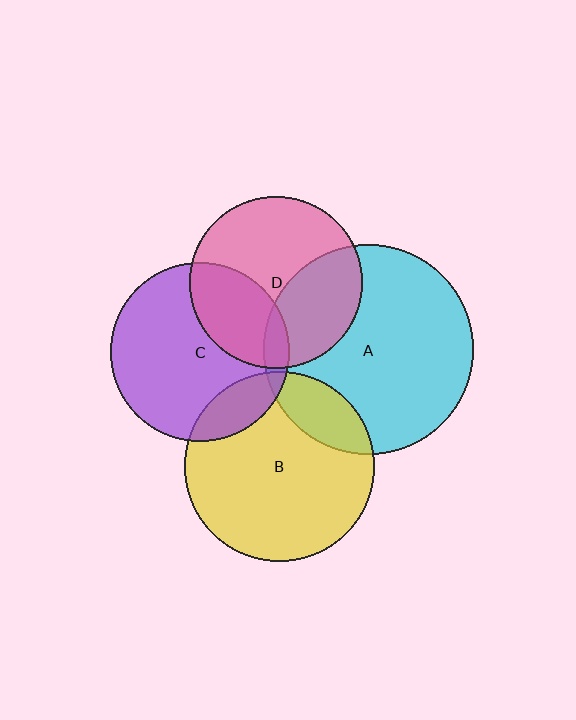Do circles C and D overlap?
Yes.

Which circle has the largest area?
Circle A (cyan).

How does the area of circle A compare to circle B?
Approximately 1.2 times.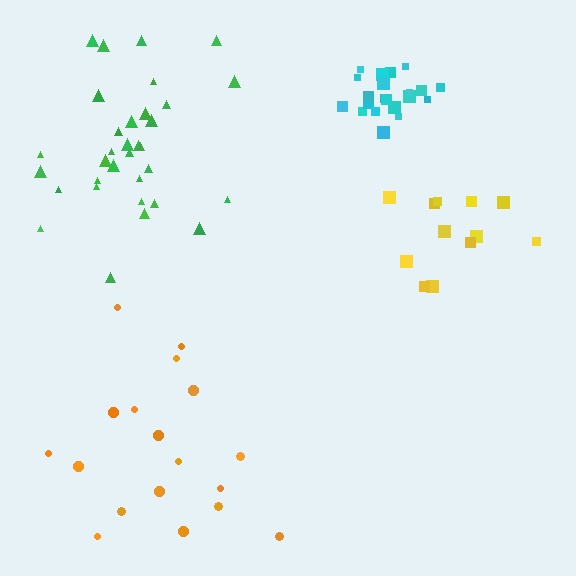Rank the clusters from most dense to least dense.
cyan, green, yellow, orange.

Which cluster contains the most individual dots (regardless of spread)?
Green (33).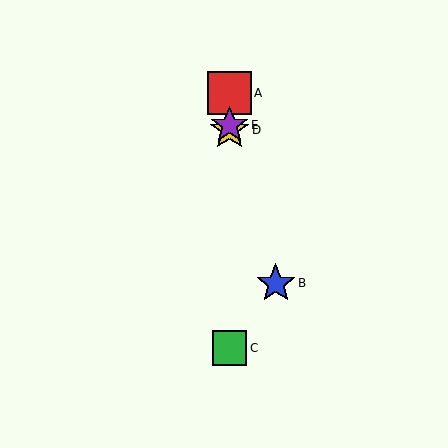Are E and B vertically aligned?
No, E is at x≈230 and B is at x≈276.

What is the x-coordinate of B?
Object B is at x≈276.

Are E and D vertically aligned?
Yes, both are at x≈230.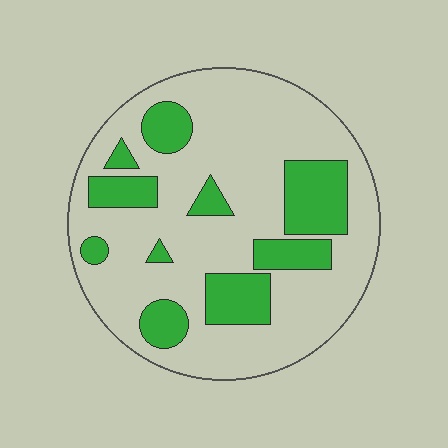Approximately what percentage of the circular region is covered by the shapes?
Approximately 25%.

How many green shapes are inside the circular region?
10.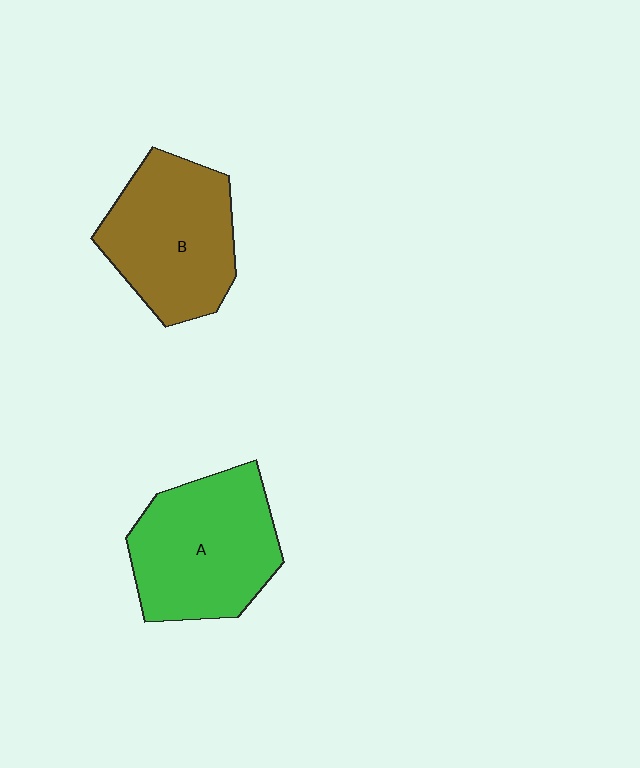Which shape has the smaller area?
Shape B (brown).